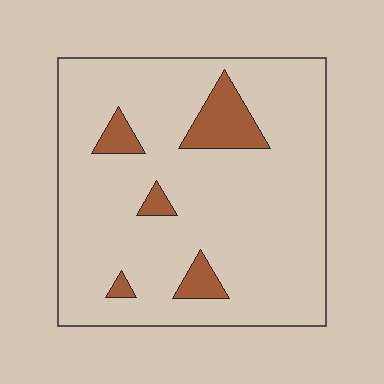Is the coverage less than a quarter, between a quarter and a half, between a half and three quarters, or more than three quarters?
Less than a quarter.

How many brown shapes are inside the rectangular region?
5.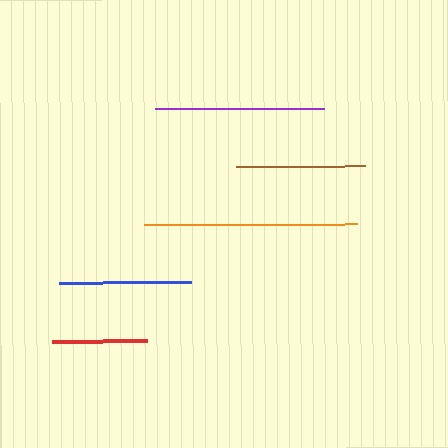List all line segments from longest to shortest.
From longest to shortest: orange, purple, blue, brown, red.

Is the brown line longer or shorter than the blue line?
The blue line is longer than the brown line.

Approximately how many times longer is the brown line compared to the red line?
The brown line is approximately 1.4 times the length of the red line.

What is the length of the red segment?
The red segment is approximately 95 pixels long.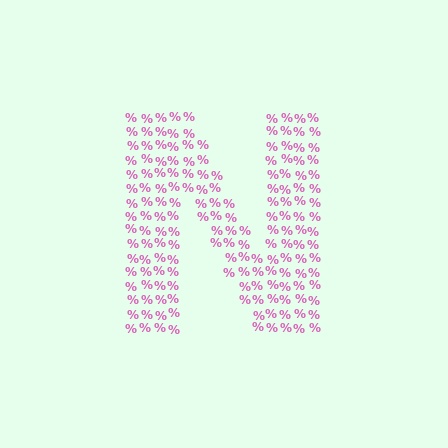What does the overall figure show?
The overall figure shows the letter N.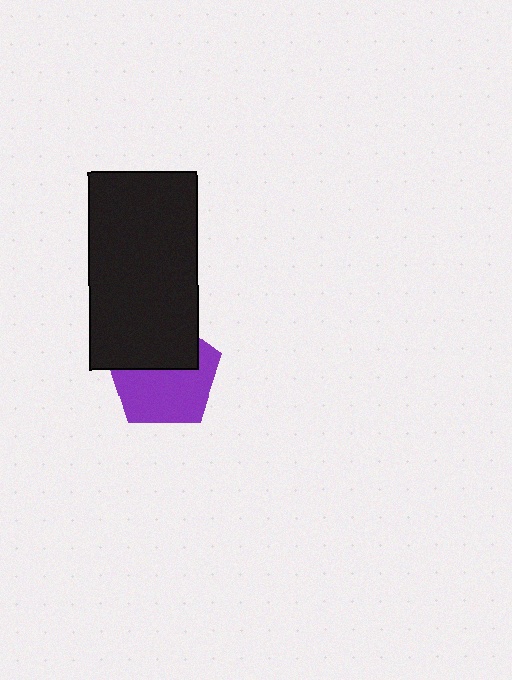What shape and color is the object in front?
The object in front is a black rectangle.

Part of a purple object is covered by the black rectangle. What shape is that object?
It is a pentagon.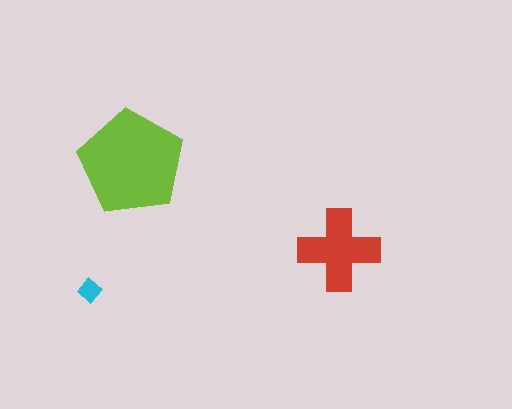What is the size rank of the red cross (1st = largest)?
2nd.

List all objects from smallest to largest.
The cyan diamond, the red cross, the lime pentagon.